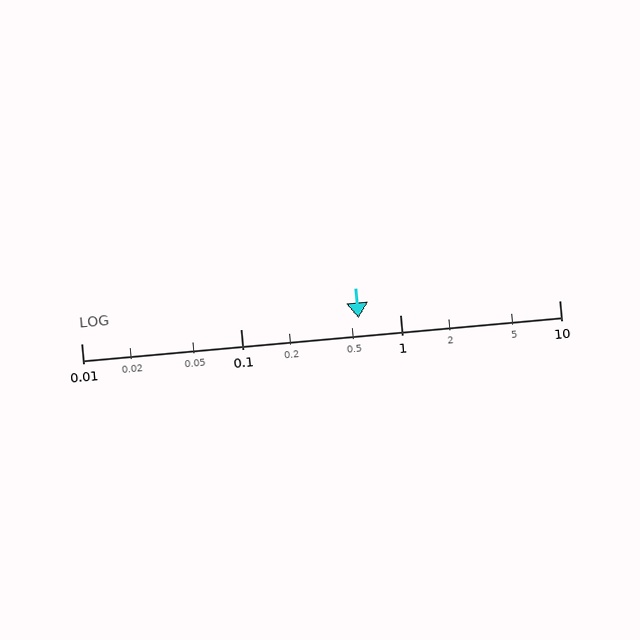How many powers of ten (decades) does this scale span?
The scale spans 3 decades, from 0.01 to 10.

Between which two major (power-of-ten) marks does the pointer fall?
The pointer is between 0.1 and 1.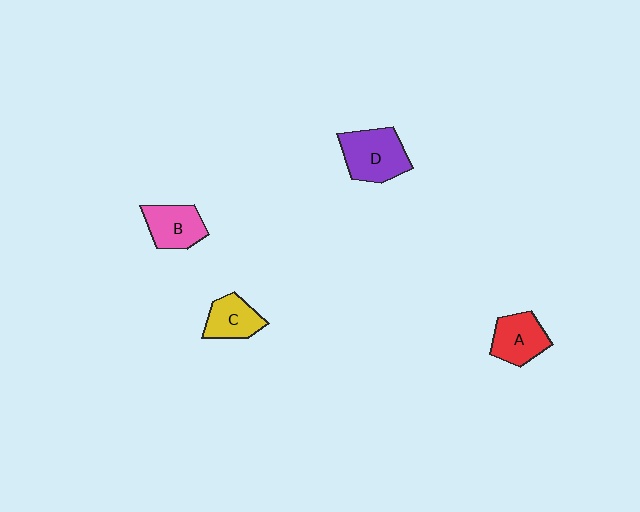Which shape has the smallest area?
Shape C (yellow).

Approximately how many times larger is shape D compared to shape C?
Approximately 1.5 times.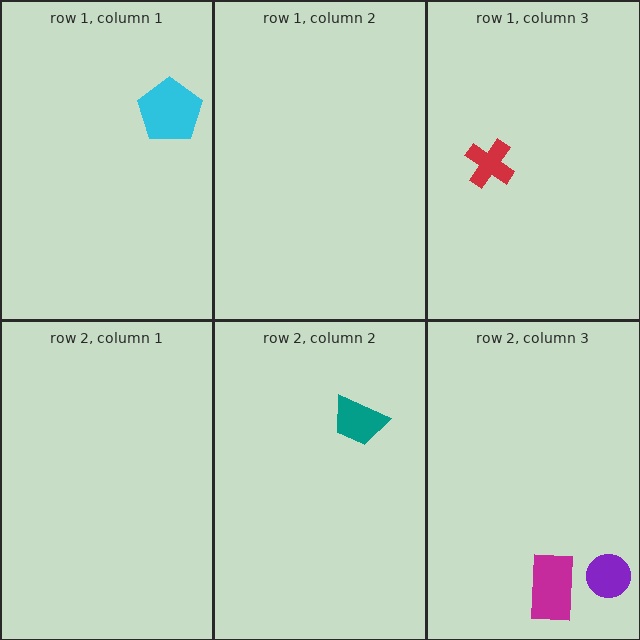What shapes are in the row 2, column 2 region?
The teal trapezoid.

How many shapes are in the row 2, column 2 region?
1.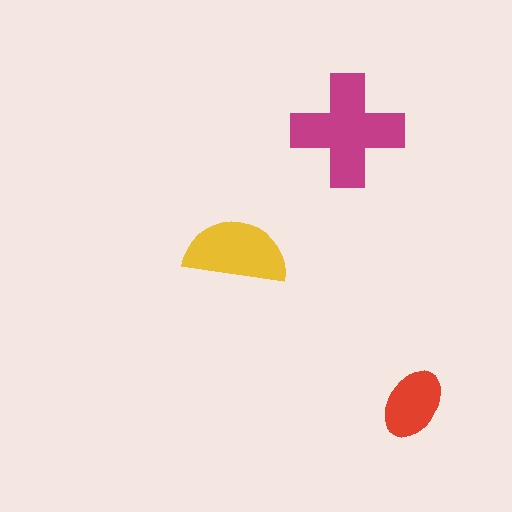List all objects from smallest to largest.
The red ellipse, the yellow semicircle, the magenta cross.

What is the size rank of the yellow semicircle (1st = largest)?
2nd.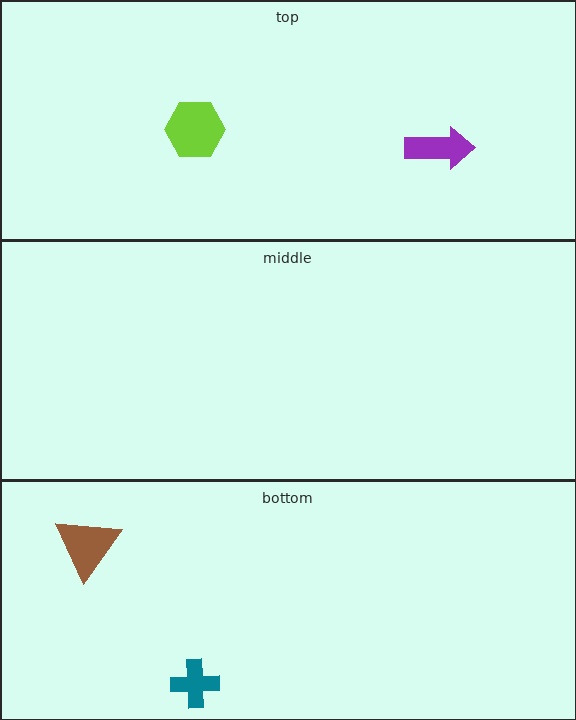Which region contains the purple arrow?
The top region.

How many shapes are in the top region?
2.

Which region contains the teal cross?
The bottom region.